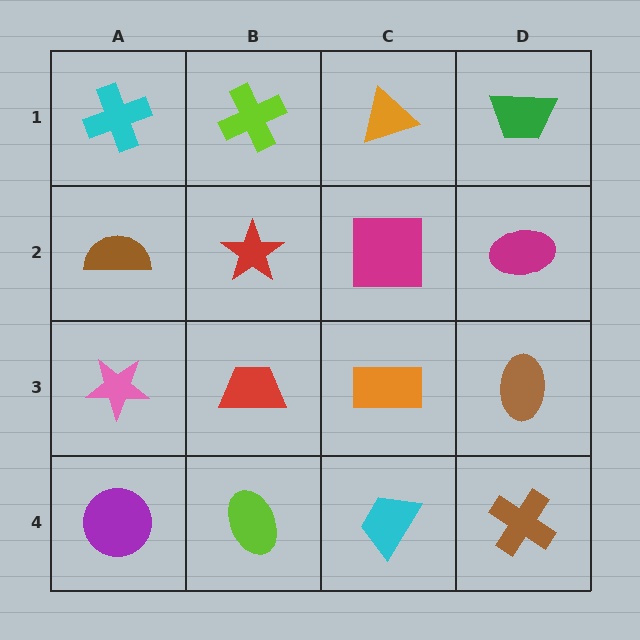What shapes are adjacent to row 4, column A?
A pink star (row 3, column A), a lime ellipse (row 4, column B).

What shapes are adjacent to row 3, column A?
A brown semicircle (row 2, column A), a purple circle (row 4, column A), a red trapezoid (row 3, column B).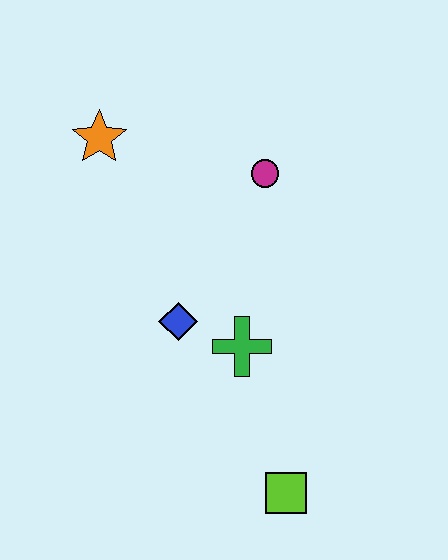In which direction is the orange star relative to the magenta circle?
The orange star is to the left of the magenta circle.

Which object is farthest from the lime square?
The orange star is farthest from the lime square.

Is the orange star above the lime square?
Yes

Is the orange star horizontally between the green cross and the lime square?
No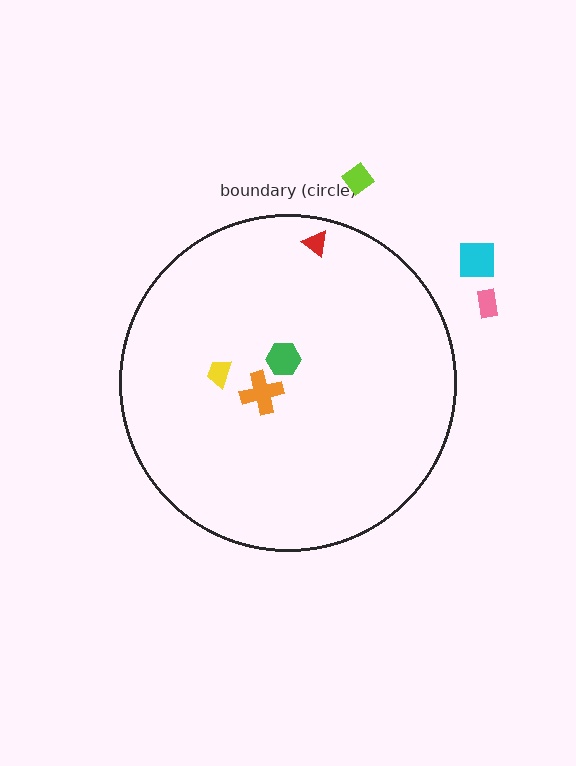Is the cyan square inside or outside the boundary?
Outside.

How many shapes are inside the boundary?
4 inside, 3 outside.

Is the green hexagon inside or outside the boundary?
Inside.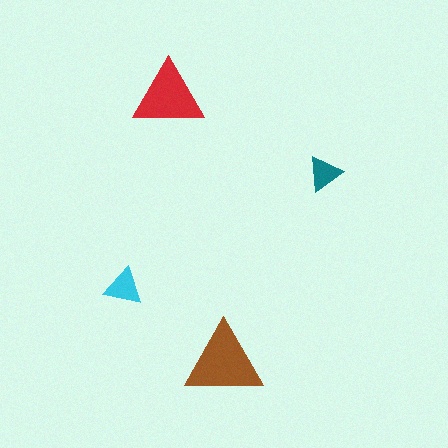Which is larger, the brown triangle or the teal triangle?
The brown one.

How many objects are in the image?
There are 4 objects in the image.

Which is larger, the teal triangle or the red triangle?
The red one.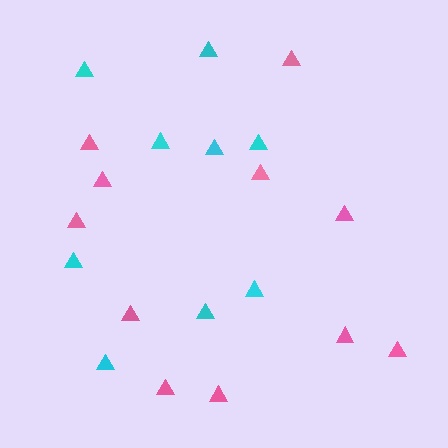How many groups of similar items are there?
There are 2 groups: one group of pink triangles (11) and one group of cyan triangles (9).